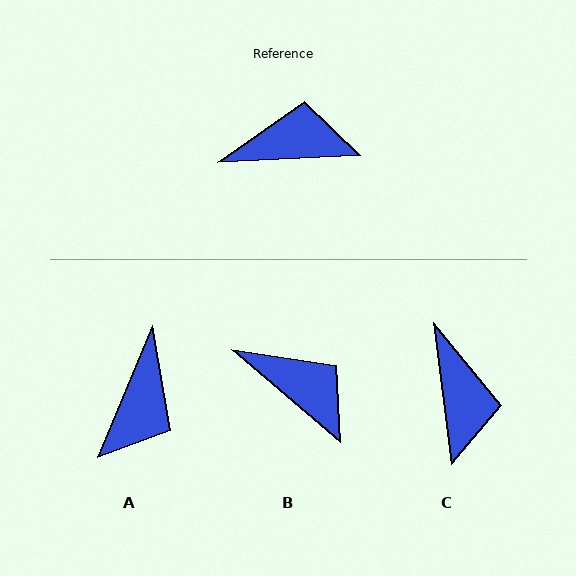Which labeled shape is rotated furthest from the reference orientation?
A, about 115 degrees away.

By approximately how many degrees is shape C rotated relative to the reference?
Approximately 86 degrees clockwise.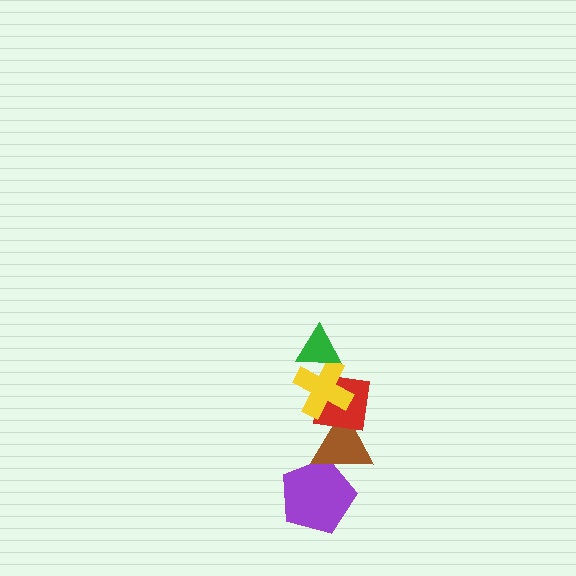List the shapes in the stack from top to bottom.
From top to bottom: the green triangle, the yellow cross, the red square, the brown triangle, the purple pentagon.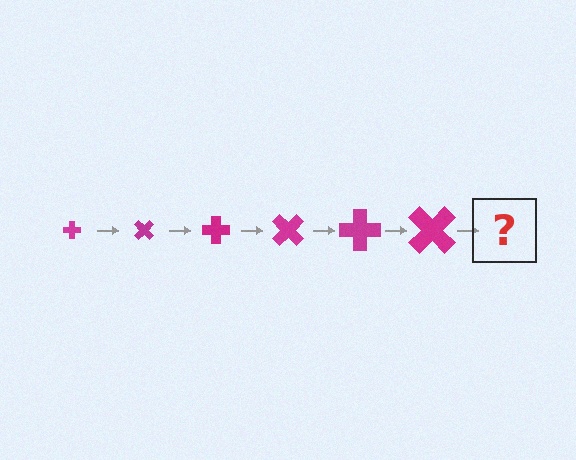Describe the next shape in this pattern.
It should be a cross, larger than the previous one and rotated 270 degrees from the start.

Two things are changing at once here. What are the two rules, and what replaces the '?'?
The two rules are that the cross grows larger each step and it rotates 45 degrees each step. The '?' should be a cross, larger than the previous one and rotated 270 degrees from the start.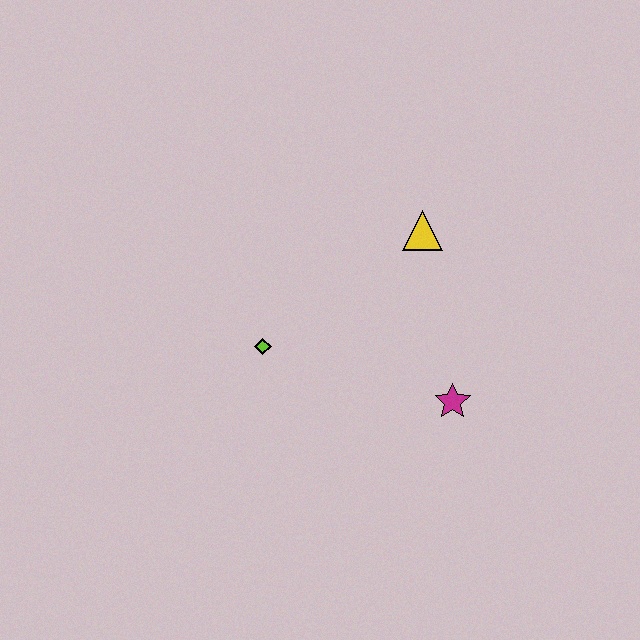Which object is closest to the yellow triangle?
The magenta star is closest to the yellow triangle.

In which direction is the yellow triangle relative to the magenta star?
The yellow triangle is above the magenta star.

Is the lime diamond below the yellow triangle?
Yes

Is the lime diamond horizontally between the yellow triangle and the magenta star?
No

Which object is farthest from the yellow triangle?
The lime diamond is farthest from the yellow triangle.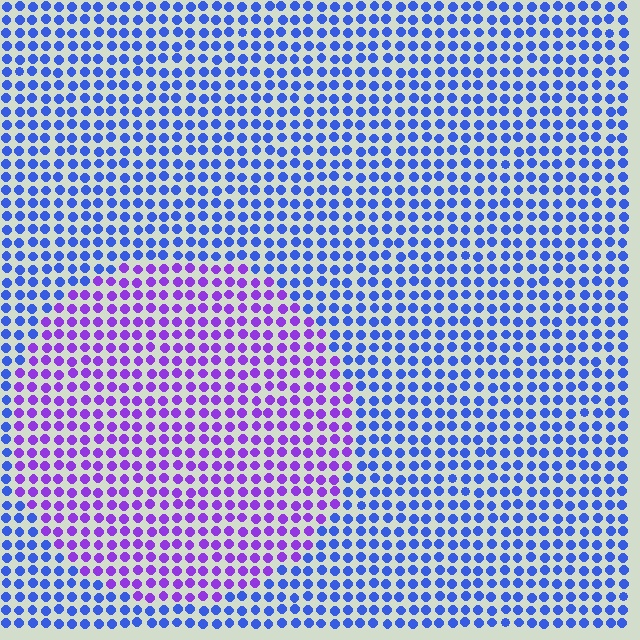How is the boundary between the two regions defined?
The boundary is defined purely by a slight shift in hue (about 46 degrees). Spacing, size, and orientation are identical on both sides.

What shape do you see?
I see a circle.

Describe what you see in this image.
The image is filled with small blue elements in a uniform arrangement. A circle-shaped region is visible where the elements are tinted to a slightly different hue, forming a subtle color boundary.